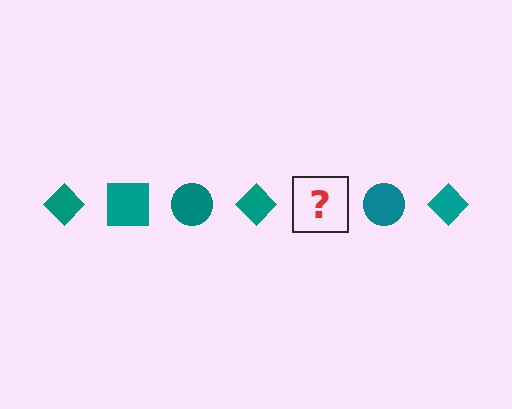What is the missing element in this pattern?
The missing element is a teal square.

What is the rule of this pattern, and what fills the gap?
The rule is that the pattern cycles through diamond, square, circle shapes in teal. The gap should be filled with a teal square.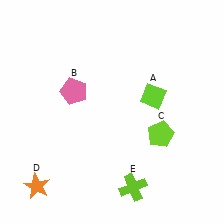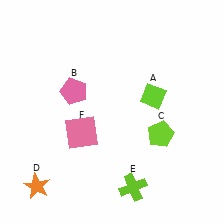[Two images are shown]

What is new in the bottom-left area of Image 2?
A pink square (F) was added in the bottom-left area of Image 2.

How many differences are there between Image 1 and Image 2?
There is 1 difference between the two images.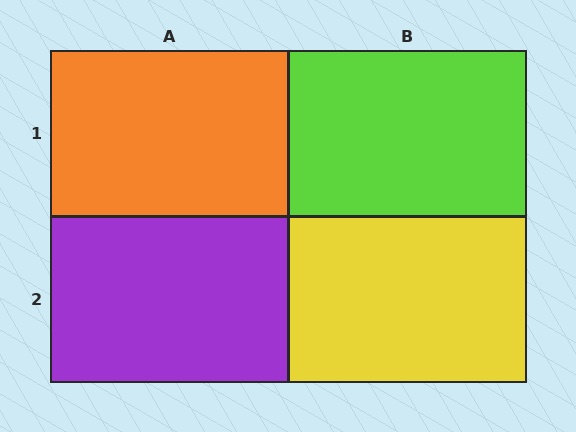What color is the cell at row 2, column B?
Yellow.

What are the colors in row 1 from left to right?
Orange, lime.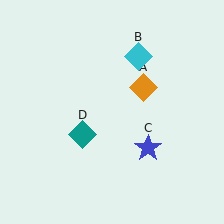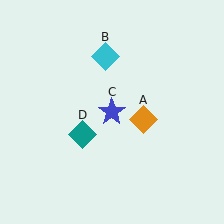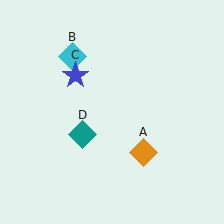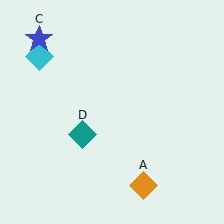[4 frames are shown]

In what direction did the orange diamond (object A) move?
The orange diamond (object A) moved down.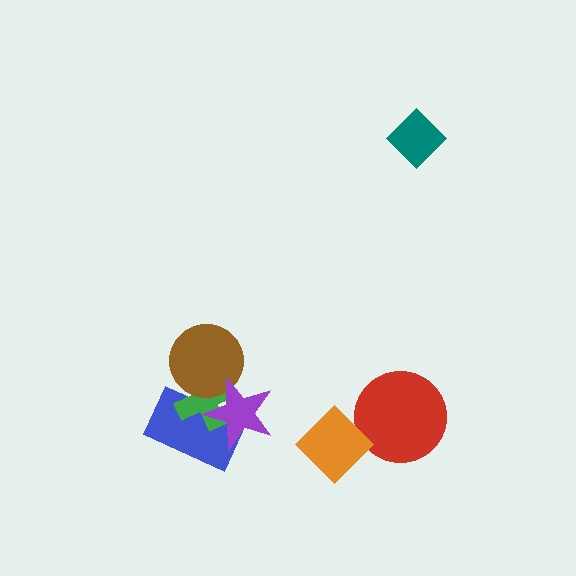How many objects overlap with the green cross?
3 objects overlap with the green cross.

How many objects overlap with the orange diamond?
1 object overlaps with the orange diamond.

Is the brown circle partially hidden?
Yes, it is partially covered by another shape.